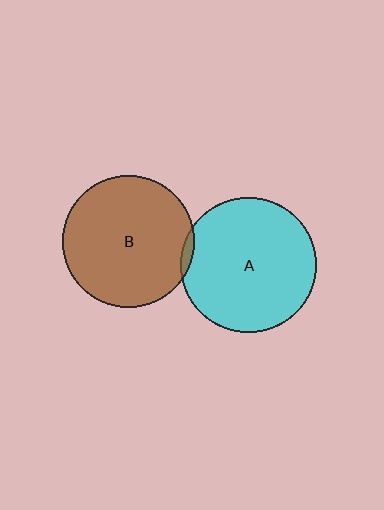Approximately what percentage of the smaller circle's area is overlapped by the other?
Approximately 5%.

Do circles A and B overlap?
Yes.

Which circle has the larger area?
Circle A (cyan).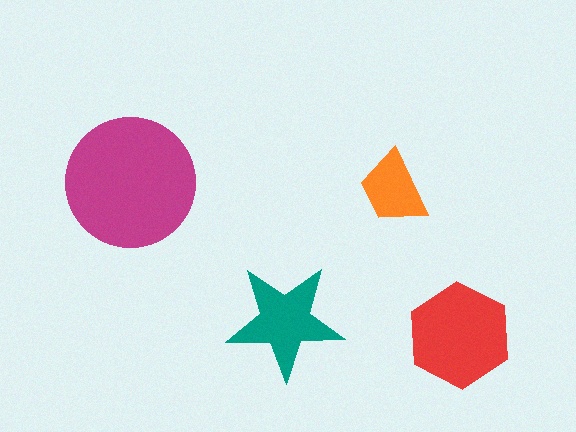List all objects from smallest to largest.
The orange trapezoid, the teal star, the red hexagon, the magenta circle.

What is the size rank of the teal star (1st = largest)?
3rd.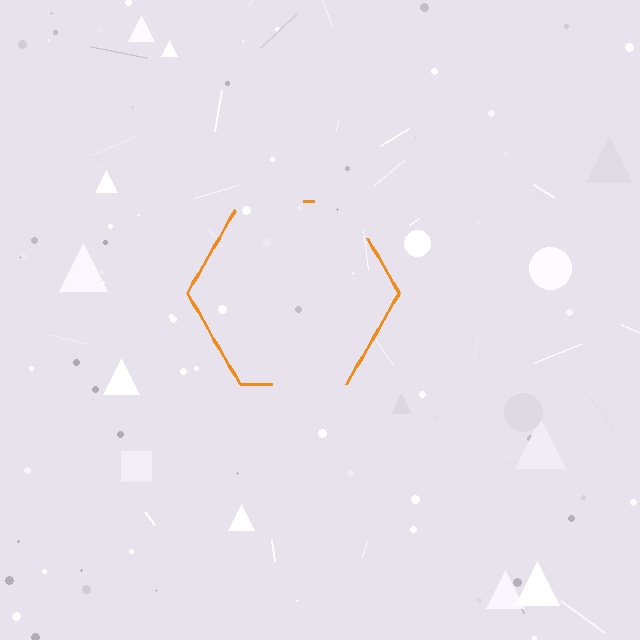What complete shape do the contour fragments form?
The contour fragments form a hexagon.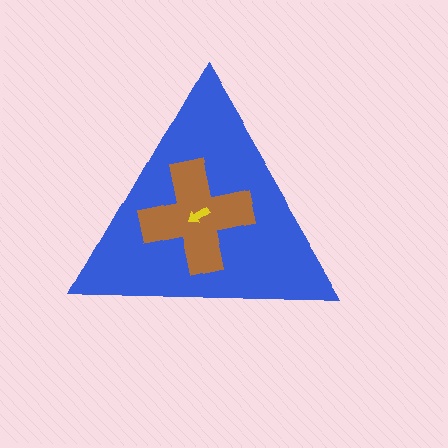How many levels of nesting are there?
3.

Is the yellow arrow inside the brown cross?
Yes.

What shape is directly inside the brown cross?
The yellow arrow.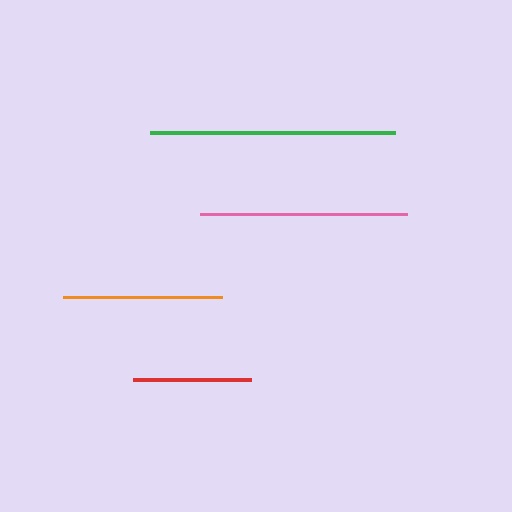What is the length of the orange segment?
The orange segment is approximately 159 pixels long.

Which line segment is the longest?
The green line is the longest at approximately 245 pixels.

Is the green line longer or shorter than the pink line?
The green line is longer than the pink line.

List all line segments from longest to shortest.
From longest to shortest: green, pink, orange, red.